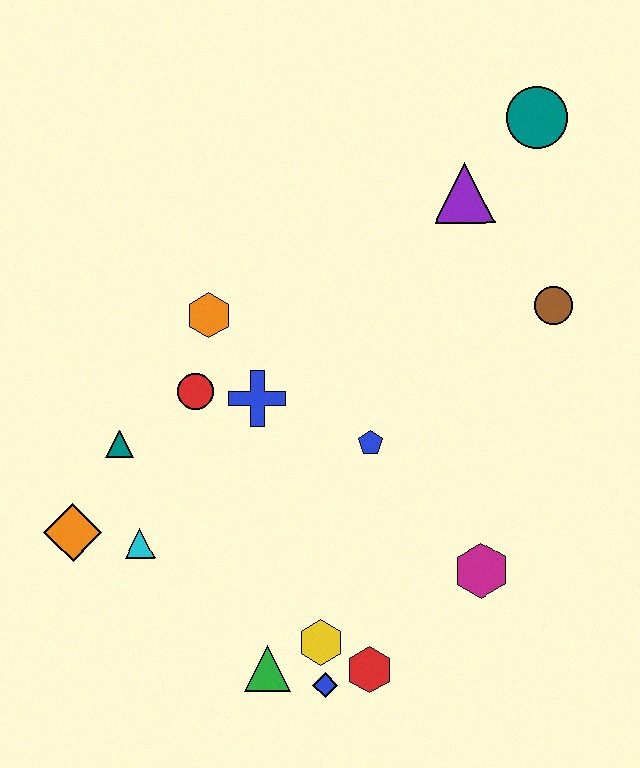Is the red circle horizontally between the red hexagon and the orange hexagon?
No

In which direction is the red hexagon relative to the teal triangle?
The red hexagon is to the right of the teal triangle.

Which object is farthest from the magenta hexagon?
The teal circle is farthest from the magenta hexagon.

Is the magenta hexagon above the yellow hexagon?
Yes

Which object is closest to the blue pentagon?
The blue cross is closest to the blue pentagon.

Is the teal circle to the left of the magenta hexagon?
No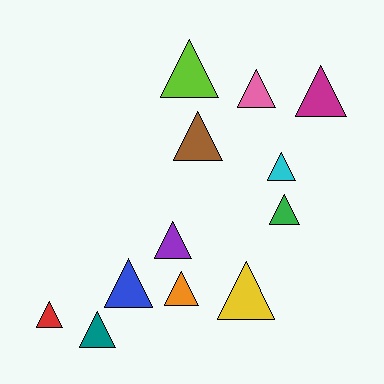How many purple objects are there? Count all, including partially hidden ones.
There is 1 purple object.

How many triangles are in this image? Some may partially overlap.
There are 12 triangles.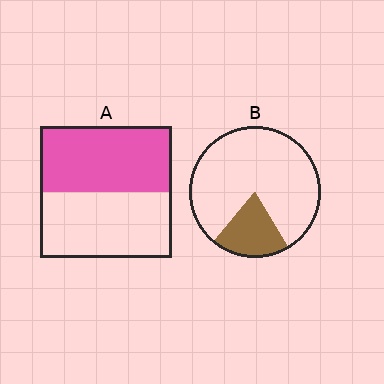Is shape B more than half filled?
No.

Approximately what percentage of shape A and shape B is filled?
A is approximately 50% and B is approximately 20%.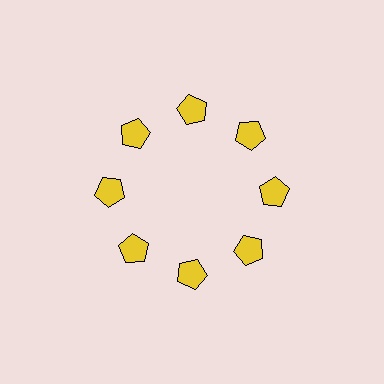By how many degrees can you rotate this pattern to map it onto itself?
The pattern maps onto itself every 45 degrees of rotation.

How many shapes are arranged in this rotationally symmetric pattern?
There are 8 shapes, arranged in 8 groups of 1.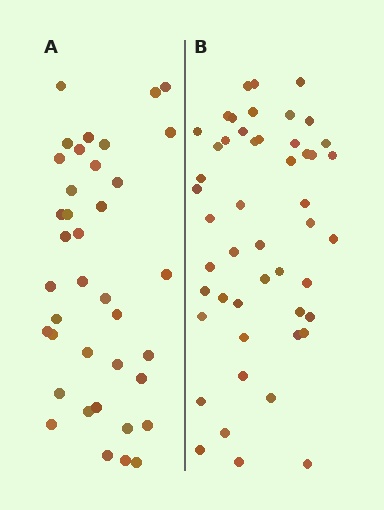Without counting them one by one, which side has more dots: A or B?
Region B (the right region) has more dots.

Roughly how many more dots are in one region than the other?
Region B has roughly 12 or so more dots than region A.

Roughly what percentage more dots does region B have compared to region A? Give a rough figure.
About 30% more.